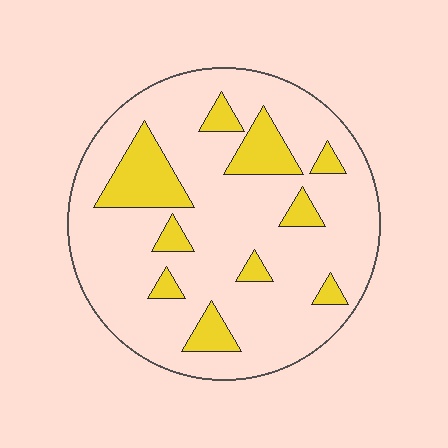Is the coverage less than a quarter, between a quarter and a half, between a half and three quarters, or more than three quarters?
Less than a quarter.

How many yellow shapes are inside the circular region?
10.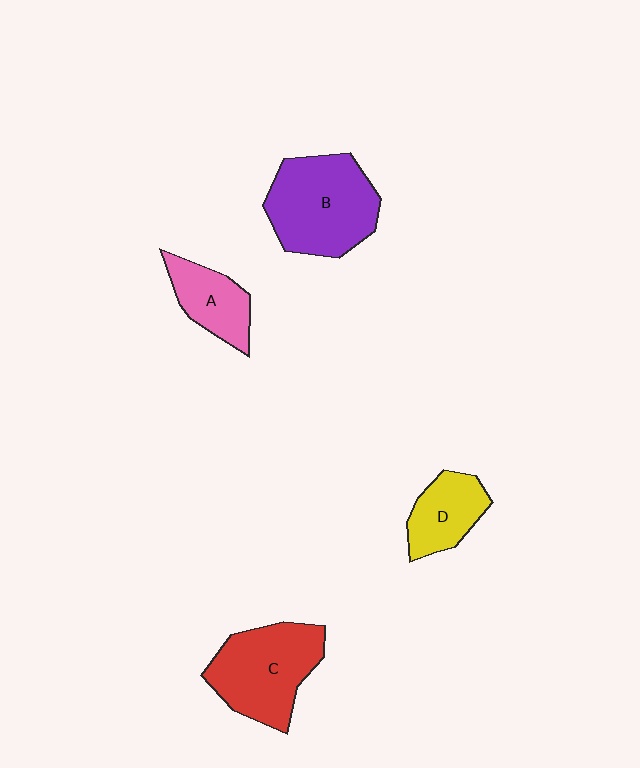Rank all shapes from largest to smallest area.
From largest to smallest: B (purple), C (red), D (yellow), A (pink).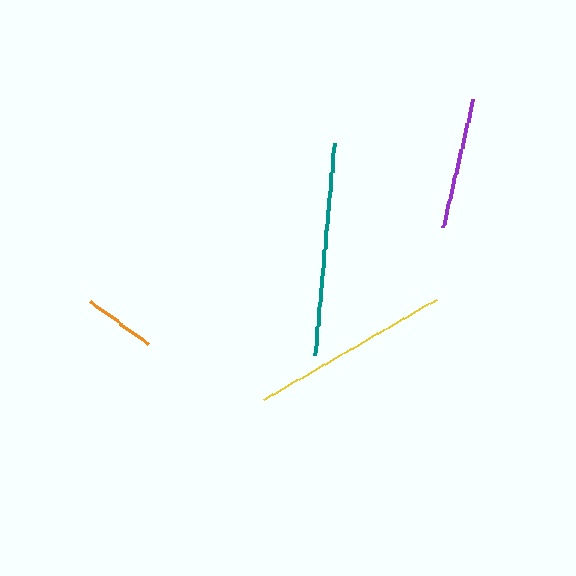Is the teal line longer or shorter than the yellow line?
The teal line is longer than the yellow line.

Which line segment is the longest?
The teal line is the longest at approximately 213 pixels.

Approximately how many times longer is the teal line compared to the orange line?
The teal line is approximately 3.0 times the length of the orange line.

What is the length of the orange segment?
The orange segment is approximately 71 pixels long.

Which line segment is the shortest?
The orange line is the shortest at approximately 71 pixels.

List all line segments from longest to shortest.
From longest to shortest: teal, yellow, purple, orange.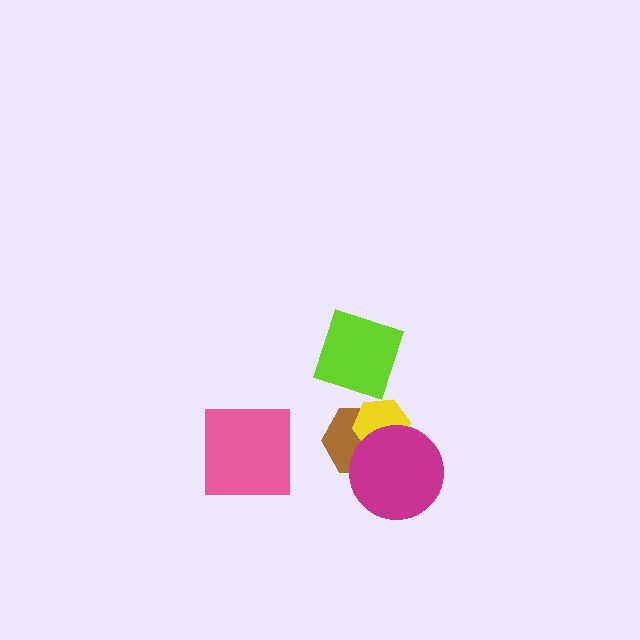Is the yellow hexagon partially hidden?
Yes, it is partially covered by another shape.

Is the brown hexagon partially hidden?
Yes, it is partially covered by another shape.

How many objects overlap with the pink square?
0 objects overlap with the pink square.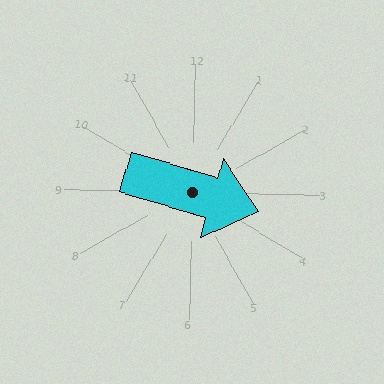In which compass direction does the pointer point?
East.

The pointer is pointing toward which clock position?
Roughly 4 o'clock.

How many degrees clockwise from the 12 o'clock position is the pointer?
Approximately 105 degrees.